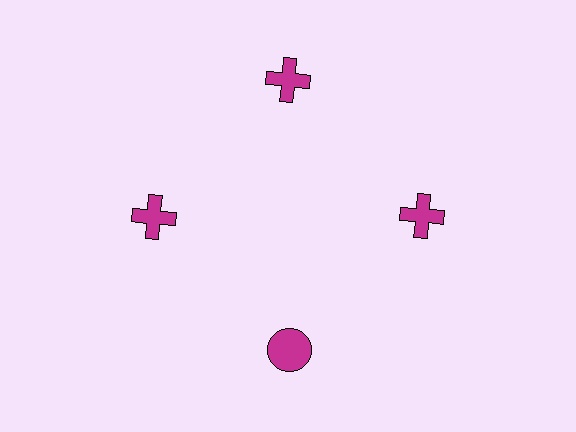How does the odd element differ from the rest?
It has a different shape: circle instead of cross.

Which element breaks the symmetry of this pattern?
The magenta circle at roughly the 6 o'clock position breaks the symmetry. All other shapes are magenta crosses.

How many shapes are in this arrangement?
There are 4 shapes arranged in a ring pattern.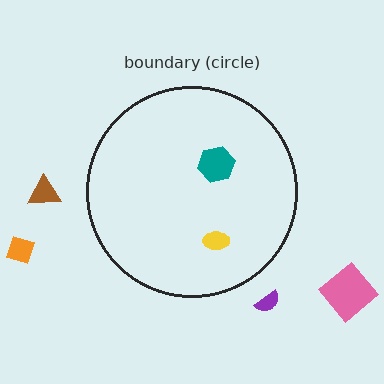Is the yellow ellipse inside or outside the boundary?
Inside.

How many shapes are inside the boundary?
2 inside, 4 outside.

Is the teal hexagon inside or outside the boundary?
Inside.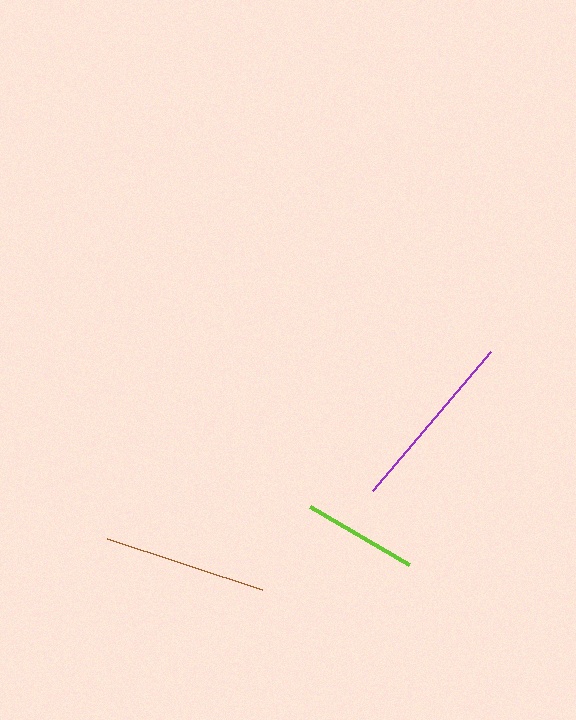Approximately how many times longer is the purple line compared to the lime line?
The purple line is approximately 1.6 times the length of the lime line.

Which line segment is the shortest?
The lime line is the shortest at approximately 115 pixels.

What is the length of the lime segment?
The lime segment is approximately 115 pixels long.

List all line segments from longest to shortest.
From longest to shortest: purple, brown, lime.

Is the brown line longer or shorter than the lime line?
The brown line is longer than the lime line.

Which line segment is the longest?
The purple line is the longest at approximately 182 pixels.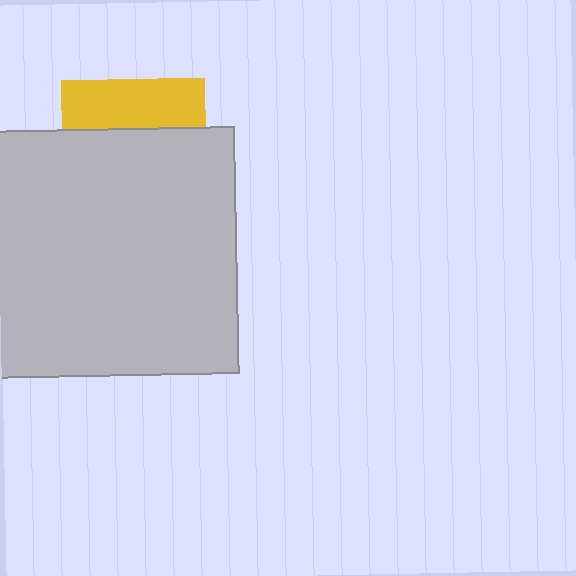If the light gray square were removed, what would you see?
You would see the complete yellow square.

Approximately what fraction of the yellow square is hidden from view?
Roughly 65% of the yellow square is hidden behind the light gray square.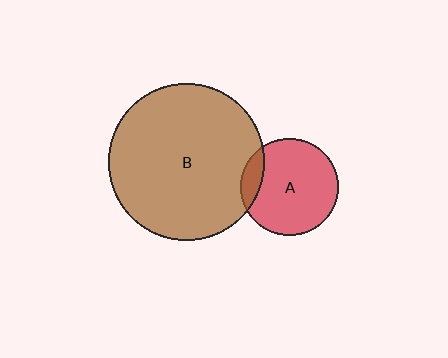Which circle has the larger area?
Circle B (brown).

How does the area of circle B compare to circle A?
Approximately 2.6 times.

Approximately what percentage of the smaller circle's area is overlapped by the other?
Approximately 15%.